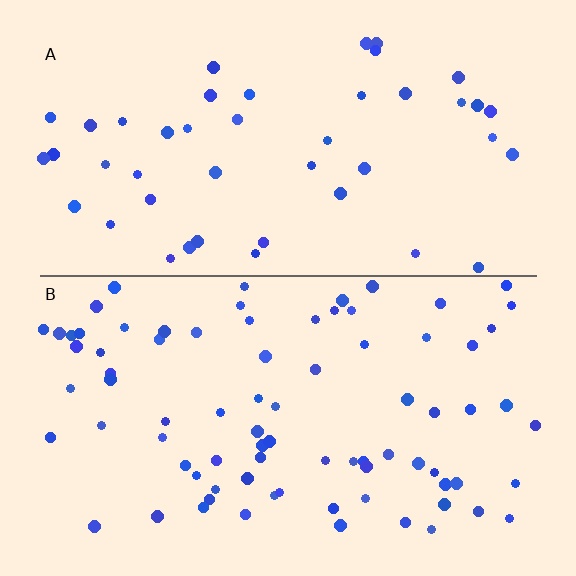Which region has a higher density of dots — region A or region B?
B (the bottom).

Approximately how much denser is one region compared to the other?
Approximately 1.8× — region B over region A.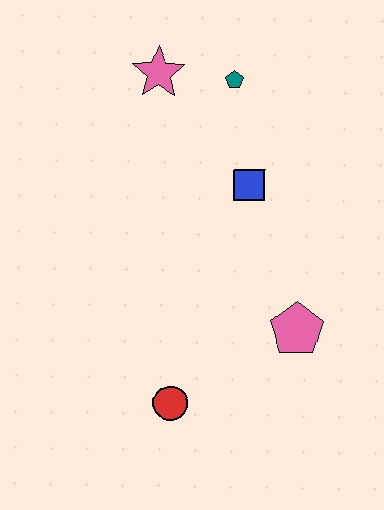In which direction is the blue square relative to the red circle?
The blue square is above the red circle.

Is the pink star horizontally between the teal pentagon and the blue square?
No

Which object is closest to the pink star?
The teal pentagon is closest to the pink star.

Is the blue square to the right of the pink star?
Yes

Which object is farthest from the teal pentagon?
The red circle is farthest from the teal pentagon.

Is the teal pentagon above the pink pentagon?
Yes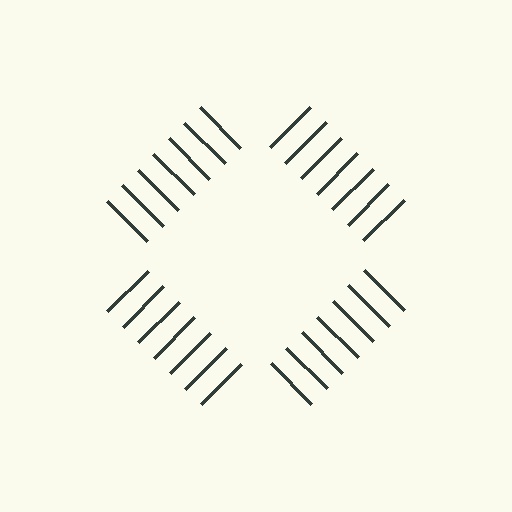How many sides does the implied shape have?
4 sides — the line-ends trace a square.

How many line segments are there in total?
28 — 7 along each of the 4 edges.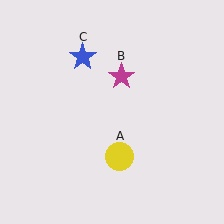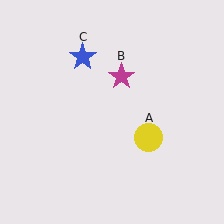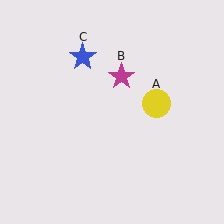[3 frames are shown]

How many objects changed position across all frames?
1 object changed position: yellow circle (object A).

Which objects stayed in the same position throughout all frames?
Magenta star (object B) and blue star (object C) remained stationary.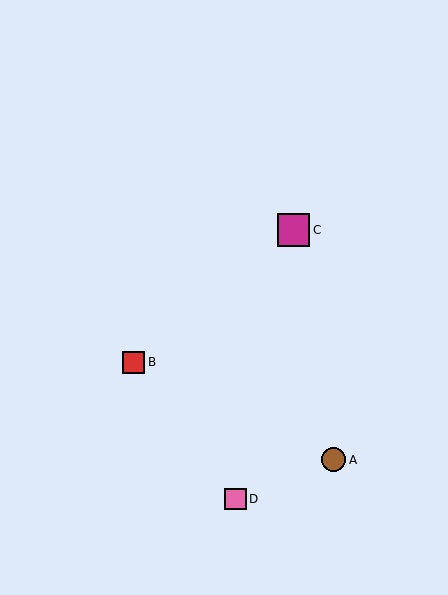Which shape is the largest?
The magenta square (labeled C) is the largest.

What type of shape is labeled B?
Shape B is a red square.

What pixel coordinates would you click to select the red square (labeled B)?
Click at (133, 362) to select the red square B.